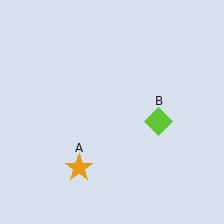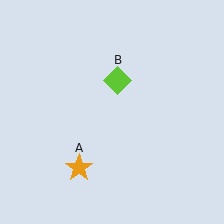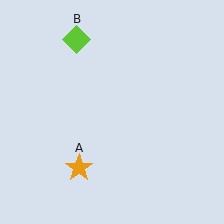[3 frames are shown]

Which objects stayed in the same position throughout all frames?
Orange star (object A) remained stationary.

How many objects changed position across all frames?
1 object changed position: lime diamond (object B).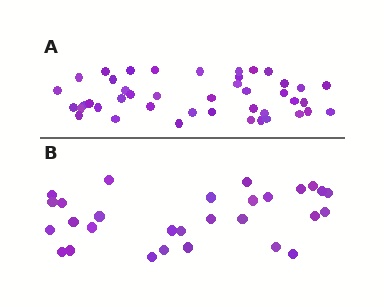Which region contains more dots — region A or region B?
Region A (the top region) has more dots.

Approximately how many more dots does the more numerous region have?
Region A has approximately 15 more dots than region B.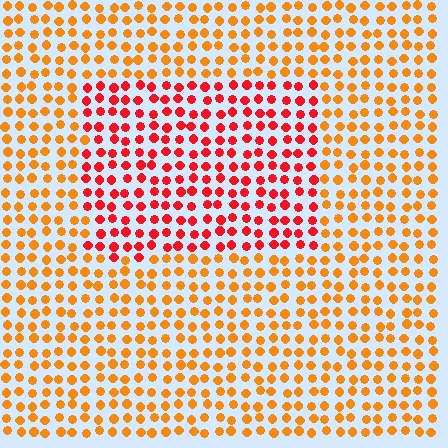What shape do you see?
I see a rectangle.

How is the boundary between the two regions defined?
The boundary is defined purely by a slight shift in hue (about 36 degrees). Spacing, size, and orientation are identical on both sides.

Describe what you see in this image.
The image is filled with small orange elements in a uniform arrangement. A rectangle-shaped region is visible where the elements are tinted to a slightly different hue, forming a subtle color boundary.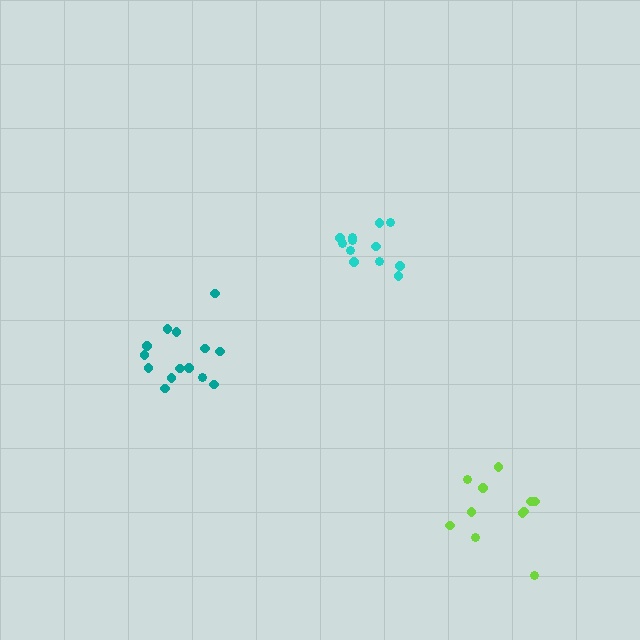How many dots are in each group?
Group 1: 14 dots, Group 2: 11 dots, Group 3: 12 dots (37 total).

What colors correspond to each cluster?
The clusters are colored: teal, lime, cyan.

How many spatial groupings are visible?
There are 3 spatial groupings.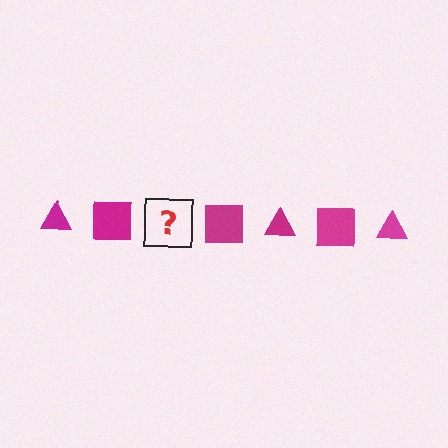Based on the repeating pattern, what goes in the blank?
The blank should be a magenta triangle.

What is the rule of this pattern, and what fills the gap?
The rule is that the pattern cycles through triangle, square shapes in magenta. The gap should be filled with a magenta triangle.